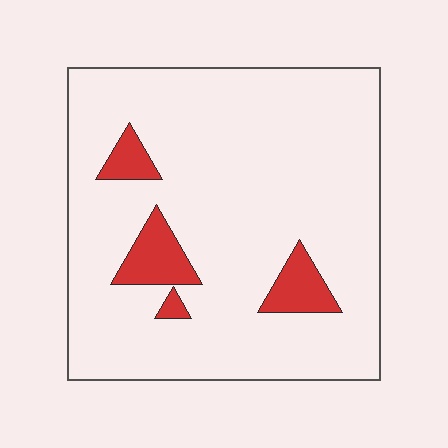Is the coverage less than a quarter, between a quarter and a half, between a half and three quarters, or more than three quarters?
Less than a quarter.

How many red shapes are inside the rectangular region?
4.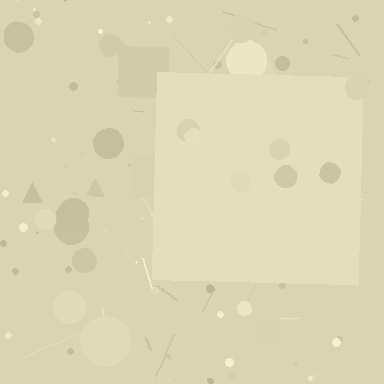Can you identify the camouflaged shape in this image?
The camouflaged shape is a square.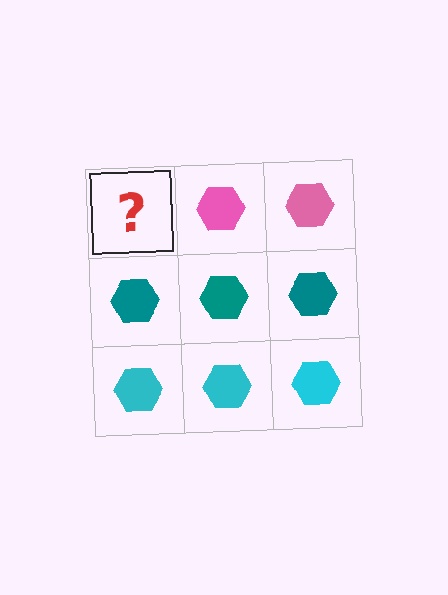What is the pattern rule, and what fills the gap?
The rule is that each row has a consistent color. The gap should be filled with a pink hexagon.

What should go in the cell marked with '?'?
The missing cell should contain a pink hexagon.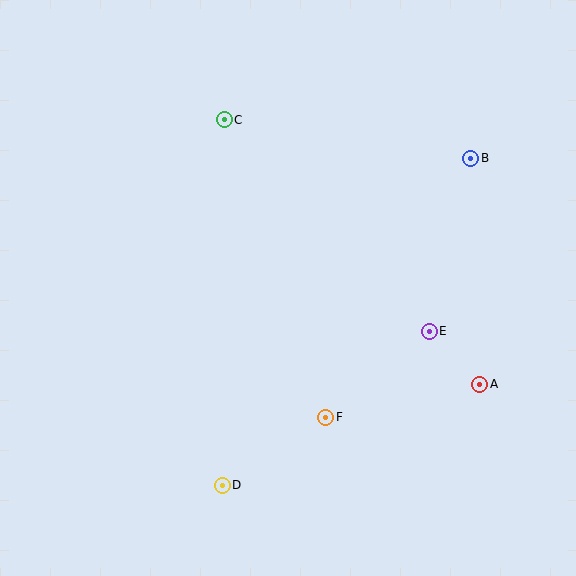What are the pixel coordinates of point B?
Point B is at (471, 158).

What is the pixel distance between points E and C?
The distance between E and C is 294 pixels.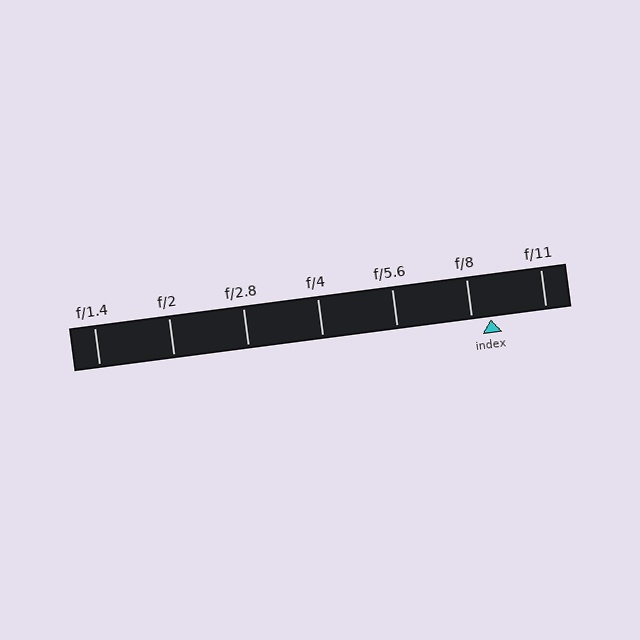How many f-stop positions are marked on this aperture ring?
There are 7 f-stop positions marked.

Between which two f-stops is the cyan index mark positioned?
The index mark is between f/8 and f/11.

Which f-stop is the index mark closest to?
The index mark is closest to f/8.